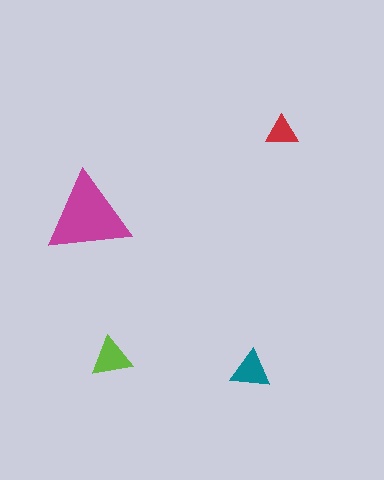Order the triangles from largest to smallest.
the magenta one, the lime one, the teal one, the red one.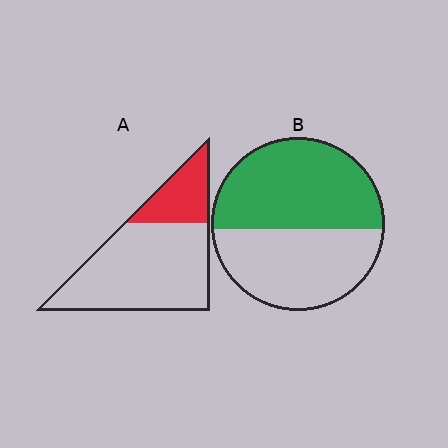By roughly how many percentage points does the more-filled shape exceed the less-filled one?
By roughly 30 percentage points (B over A).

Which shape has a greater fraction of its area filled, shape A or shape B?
Shape B.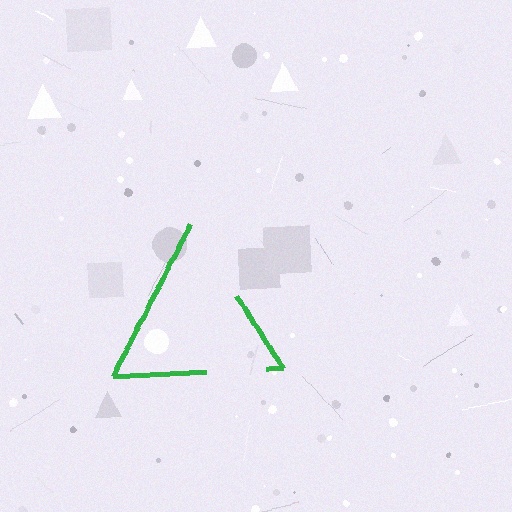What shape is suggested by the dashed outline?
The dashed outline suggests a triangle.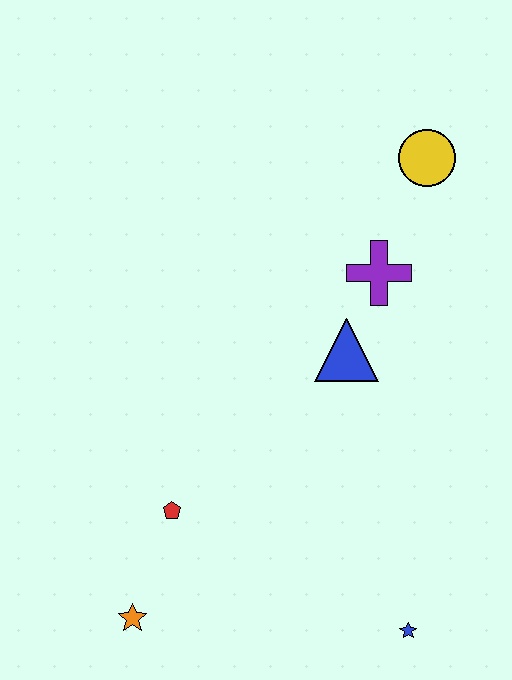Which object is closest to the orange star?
The red pentagon is closest to the orange star.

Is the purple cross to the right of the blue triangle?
Yes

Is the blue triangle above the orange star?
Yes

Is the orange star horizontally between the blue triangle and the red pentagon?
No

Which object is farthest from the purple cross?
The orange star is farthest from the purple cross.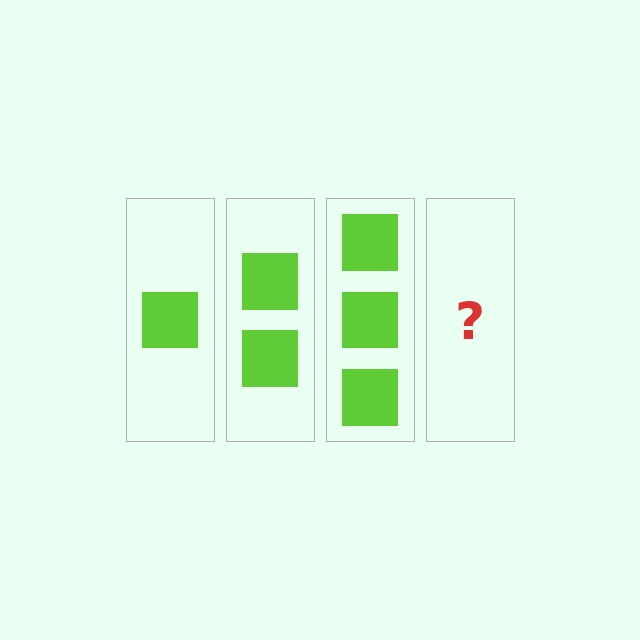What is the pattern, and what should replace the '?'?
The pattern is that each step adds one more square. The '?' should be 4 squares.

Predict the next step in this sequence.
The next step is 4 squares.